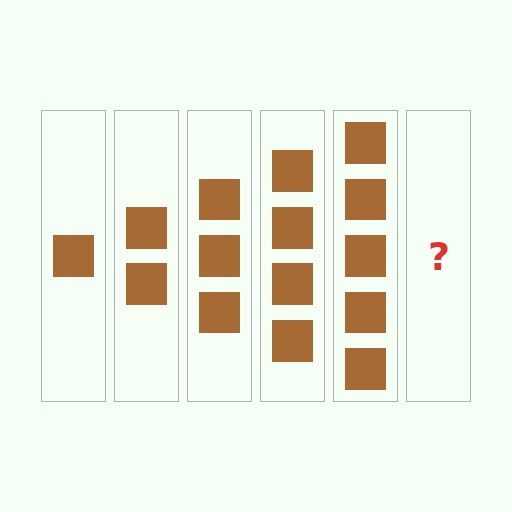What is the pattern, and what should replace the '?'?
The pattern is that each step adds one more square. The '?' should be 6 squares.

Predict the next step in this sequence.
The next step is 6 squares.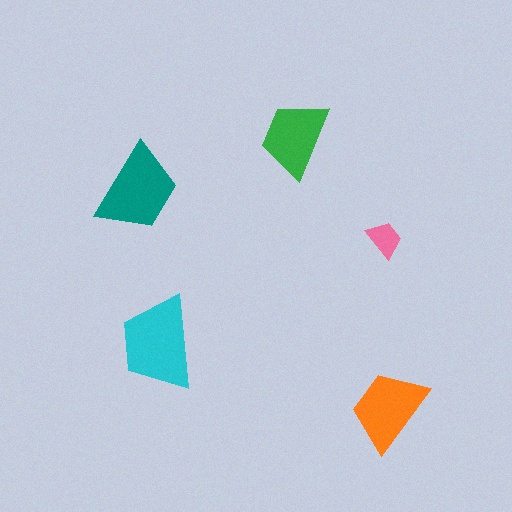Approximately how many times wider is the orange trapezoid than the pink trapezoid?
About 2 times wider.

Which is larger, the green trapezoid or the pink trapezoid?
The green one.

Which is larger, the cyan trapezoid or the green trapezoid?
The cyan one.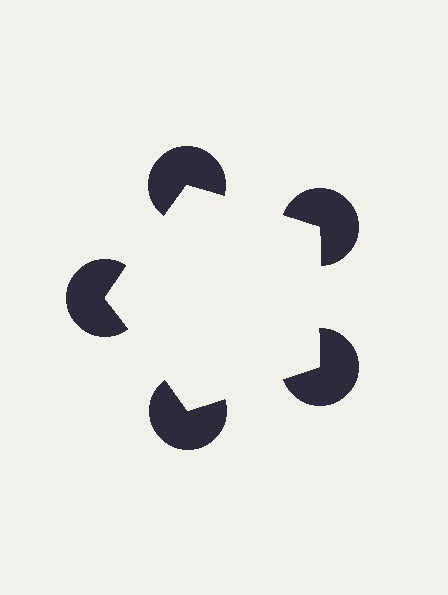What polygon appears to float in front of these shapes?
An illusory pentagon — its edges are inferred from the aligned wedge cuts in the pac-man discs, not physically drawn.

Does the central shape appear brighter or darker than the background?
It typically appears slightly brighter than the background, even though no actual brightness change is drawn.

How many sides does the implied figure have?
5 sides.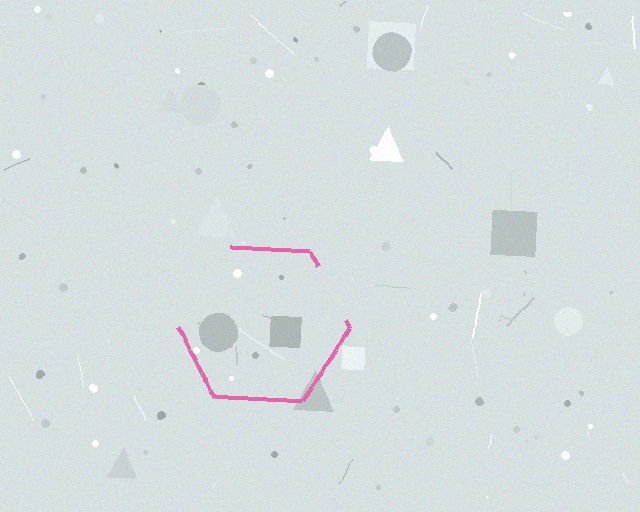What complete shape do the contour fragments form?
The contour fragments form a hexagon.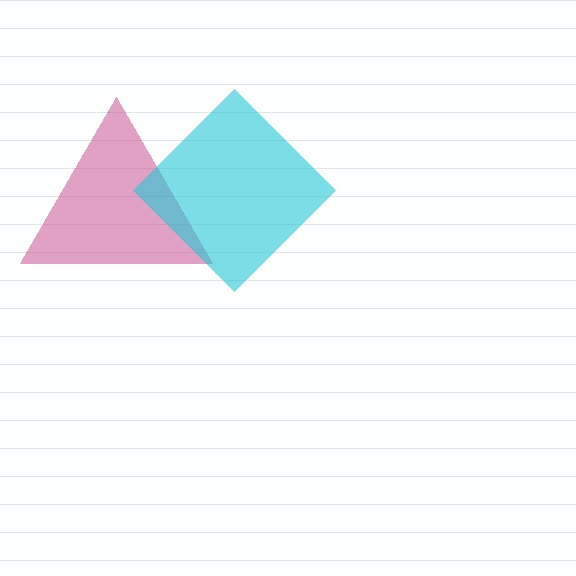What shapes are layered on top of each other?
The layered shapes are: a magenta triangle, a cyan diamond.